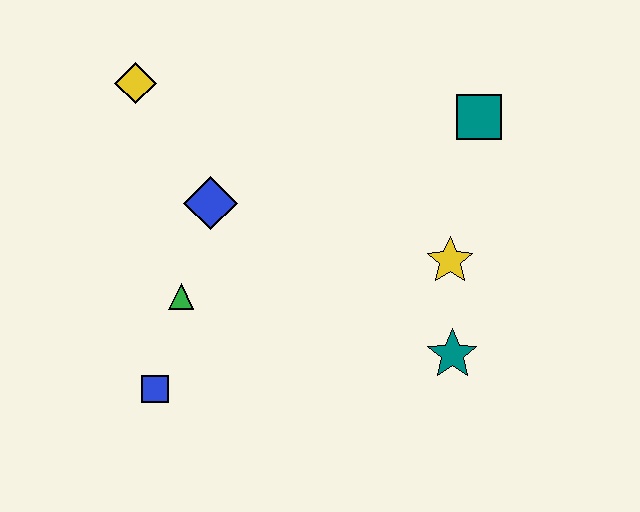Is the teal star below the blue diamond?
Yes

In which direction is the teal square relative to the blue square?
The teal square is to the right of the blue square.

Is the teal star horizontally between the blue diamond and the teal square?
Yes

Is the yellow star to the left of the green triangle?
No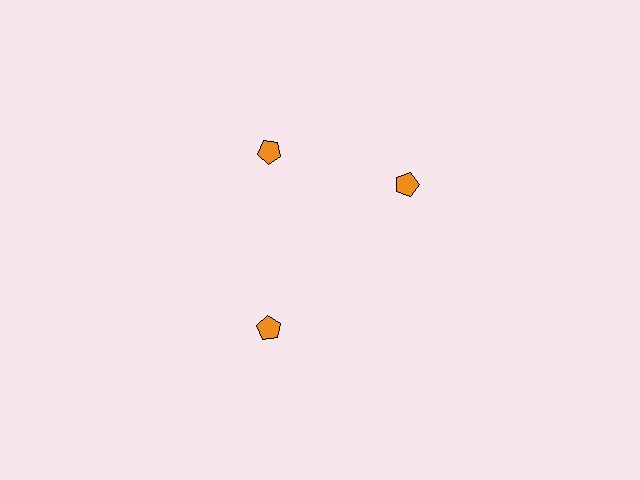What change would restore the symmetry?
The symmetry would be restored by rotating it back into even spacing with its neighbors so that all 3 pentagons sit at equal angles and equal distance from the center.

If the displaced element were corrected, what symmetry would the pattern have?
It would have 3-fold rotational symmetry — the pattern would map onto itself every 120 degrees.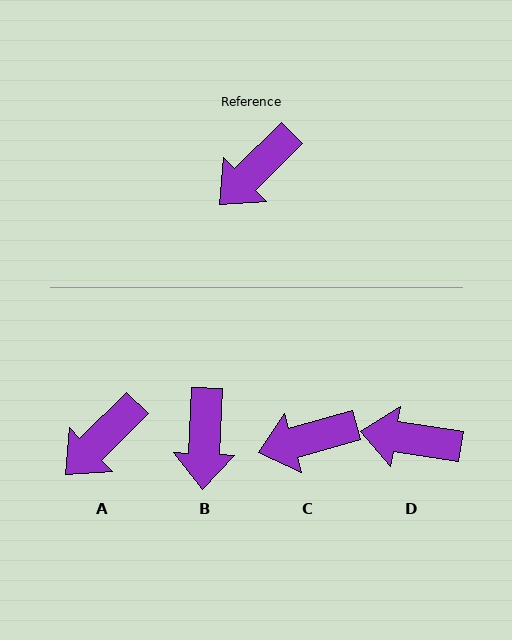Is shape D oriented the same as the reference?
No, it is off by about 54 degrees.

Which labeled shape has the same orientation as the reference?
A.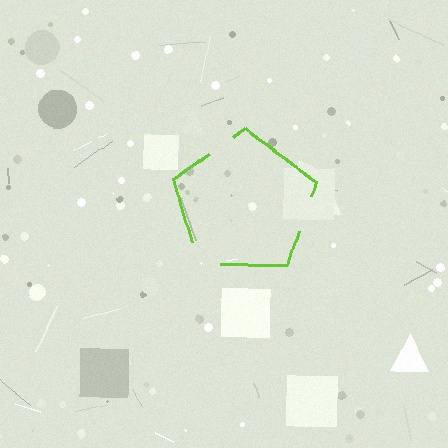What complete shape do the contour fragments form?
The contour fragments form a pentagon.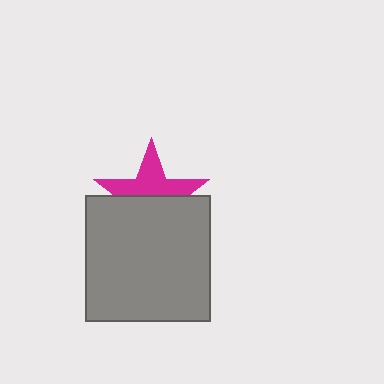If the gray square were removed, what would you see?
You would see the complete magenta star.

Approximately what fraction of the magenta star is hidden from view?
Roughly 51% of the magenta star is hidden behind the gray square.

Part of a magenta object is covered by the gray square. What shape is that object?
It is a star.